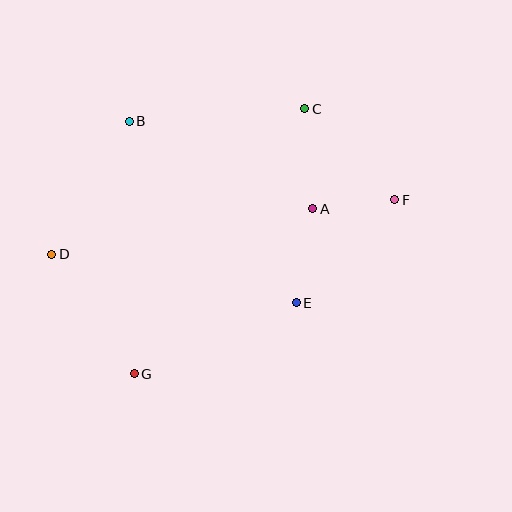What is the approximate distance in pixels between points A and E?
The distance between A and E is approximately 96 pixels.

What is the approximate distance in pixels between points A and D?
The distance between A and D is approximately 265 pixels.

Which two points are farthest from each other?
Points D and F are farthest from each other.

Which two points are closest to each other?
Points A and F are closest to each other.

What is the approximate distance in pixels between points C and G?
The distance between C and G is approximately 315 pixels.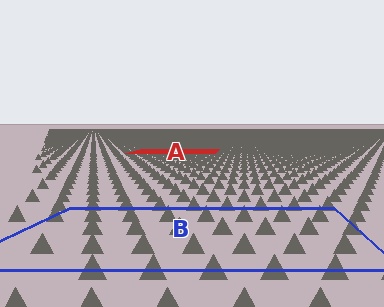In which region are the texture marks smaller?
The texture marks are smaller in region A, because it is farther away.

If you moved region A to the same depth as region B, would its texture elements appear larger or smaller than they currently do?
They would appear larger. At a closer depth, the same texture elements are projected at a bigger on-screen size.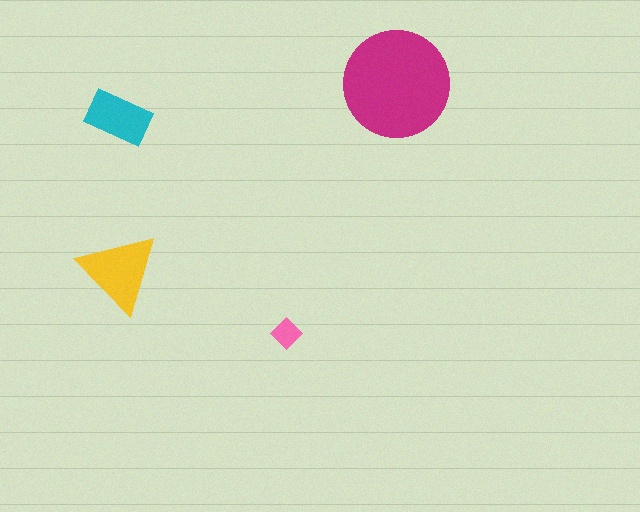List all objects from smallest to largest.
The pink diamond, the cyan rectangle, the yellow triangle, the magenta circle.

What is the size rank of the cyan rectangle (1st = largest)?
3rd.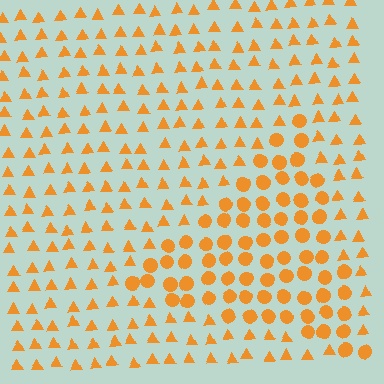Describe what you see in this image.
The image is filled with small orange elements arranged in a uniform grid. A triangle-shaped region contains circles, while the surrounding area contains triangles. The boundary is defined purely by the change in element shape.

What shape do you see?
I see a triangle.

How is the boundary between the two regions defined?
The boundary is defined by a change in element shape: circles inside vs. triangles outside. All elements share the same color and spacing.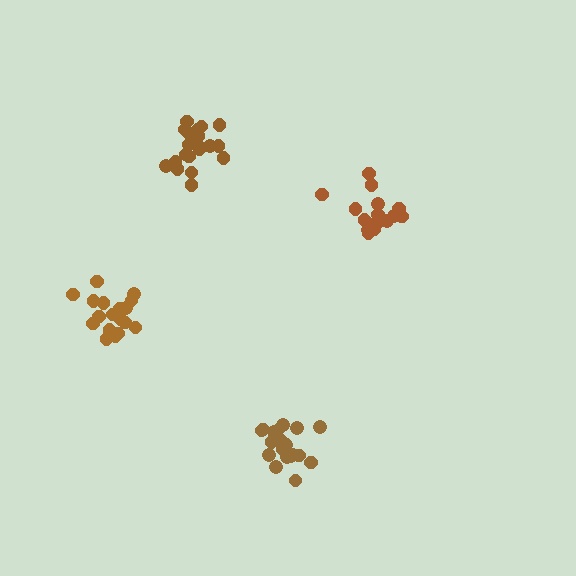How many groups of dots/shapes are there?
There are 4 groups.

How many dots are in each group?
Group 1: 19 dots, Group 2: 21 dots, Group 3: 16 dots, Group 4: 21 dots (77 total).